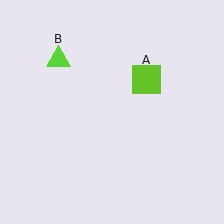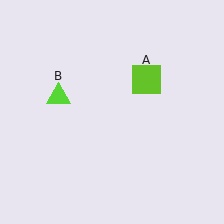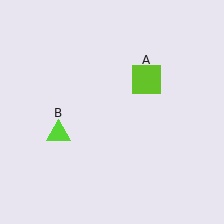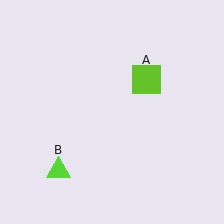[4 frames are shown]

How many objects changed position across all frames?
1 object changed position: lime triangle (object B).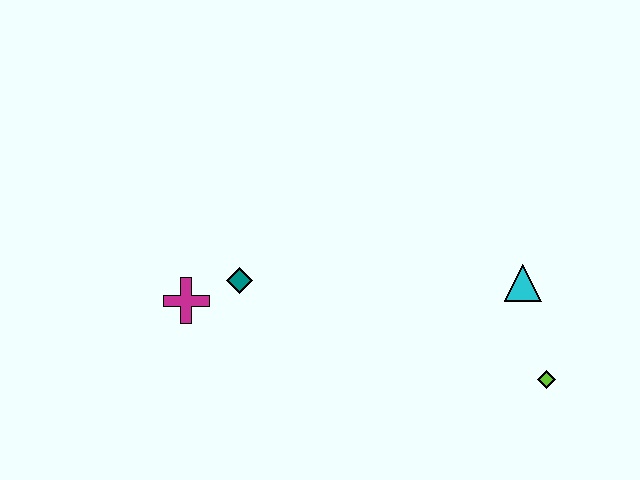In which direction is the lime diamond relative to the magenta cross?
The lime diamond is to the right of the magenta cross.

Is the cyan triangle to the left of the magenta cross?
No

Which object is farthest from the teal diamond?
The lime diamond is farthest from the teal diamond.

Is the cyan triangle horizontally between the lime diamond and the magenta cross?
Yes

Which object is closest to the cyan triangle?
The lime diamond is closest to the cyan triangle.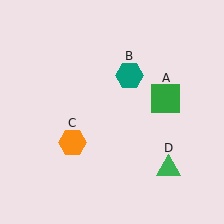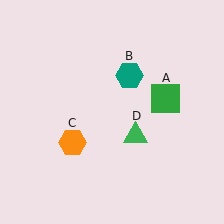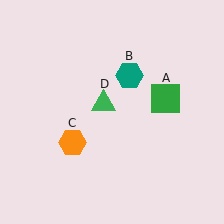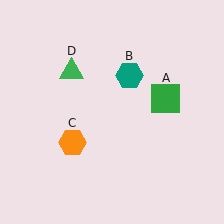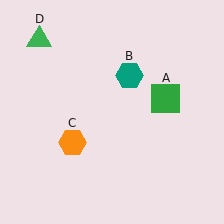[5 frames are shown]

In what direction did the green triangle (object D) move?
The green triangle (object D) moved up and to the left.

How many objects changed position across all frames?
1 object changed position: green triangle (object D).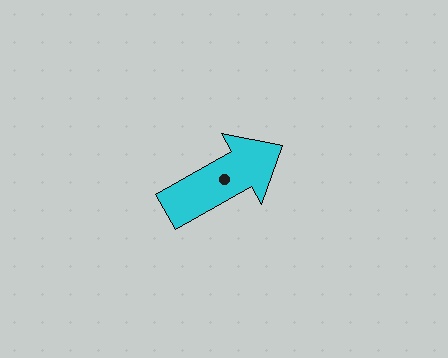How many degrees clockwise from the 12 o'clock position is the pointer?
Approximately 61 degrees.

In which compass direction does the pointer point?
Northeast.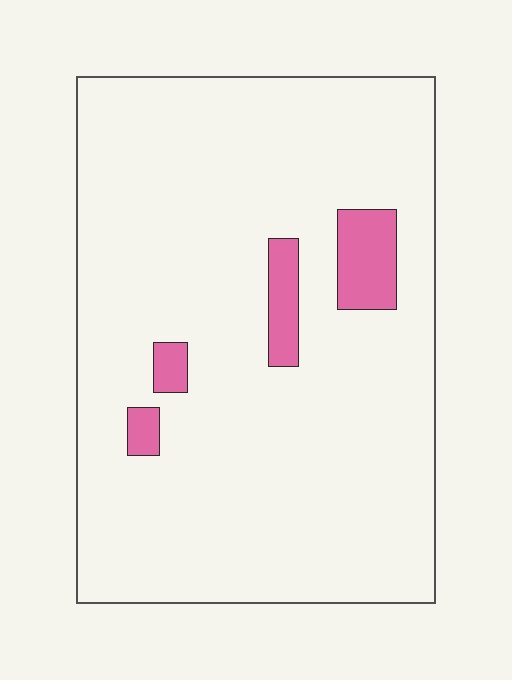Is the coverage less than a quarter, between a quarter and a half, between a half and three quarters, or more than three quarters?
Less than a quarter.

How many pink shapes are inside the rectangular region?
4.